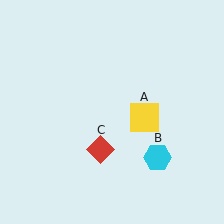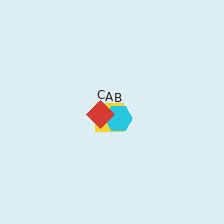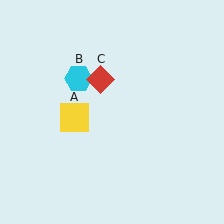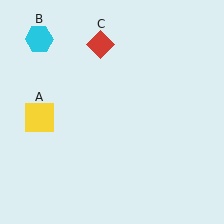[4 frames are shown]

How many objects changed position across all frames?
3 objects changed position: yellow square (object A), cyan hexagon (object B), red diamond (object C).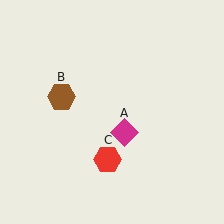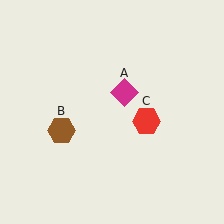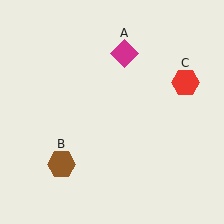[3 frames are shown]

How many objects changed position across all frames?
3 objects changed position: magenta diamond (object A), brown hexagon (object B), red hexagon (object C).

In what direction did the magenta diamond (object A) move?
The magenta diamond (object A) moved up.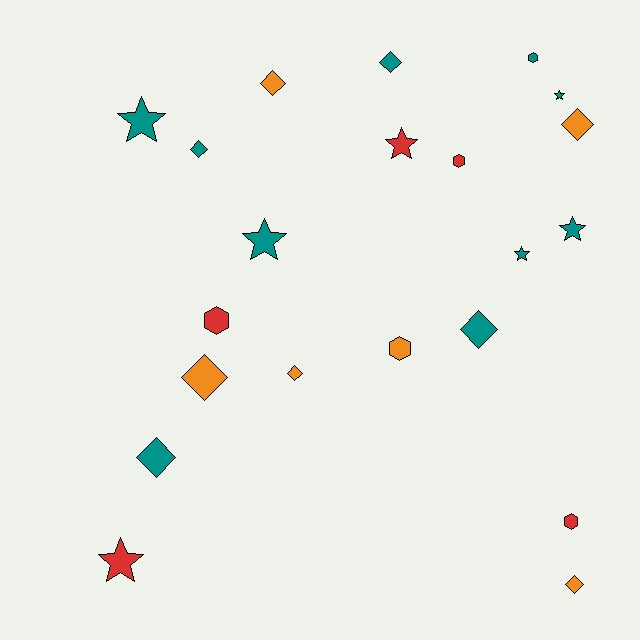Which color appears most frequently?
Teal, with 10 objects.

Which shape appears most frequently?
Diamond, with 9 objects.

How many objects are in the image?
There are 21 objects.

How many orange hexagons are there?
There is 1 orange hexagon.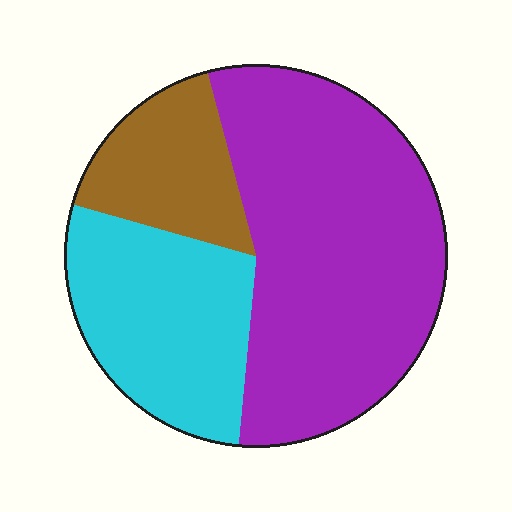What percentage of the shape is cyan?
Cyan takes up about one quarter (1/4) of the shape.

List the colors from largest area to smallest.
From largest to smallest: purple, cyan, brown.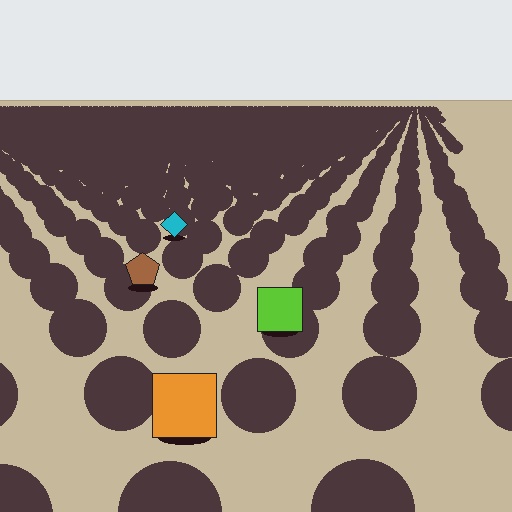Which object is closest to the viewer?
The orange square is closest. The texture marks near it are larger and more spread out.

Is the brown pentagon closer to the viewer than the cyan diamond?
Yes. The brown pentagon is closer — you can tell from the texture gradient: the ground texture is coarser near it.